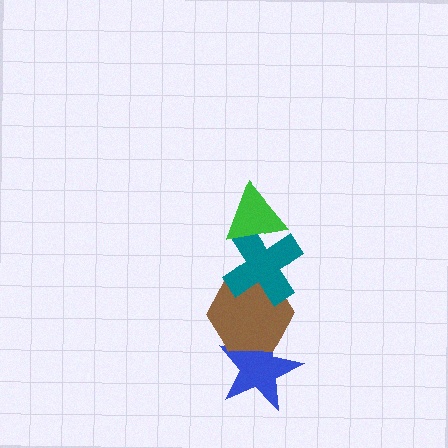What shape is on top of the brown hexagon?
The teal cross is on top of the brown hexagon.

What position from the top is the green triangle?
The green triangle is 1st from the top.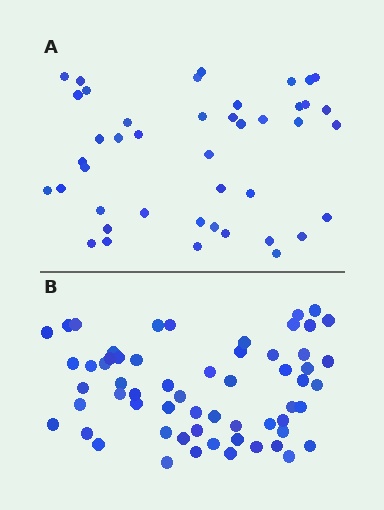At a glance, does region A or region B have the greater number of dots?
Region B (the bottom region) has more dots.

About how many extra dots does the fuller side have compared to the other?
Region B has approximately 15 more dots than region A.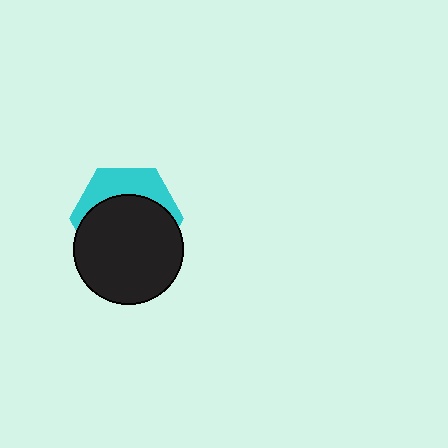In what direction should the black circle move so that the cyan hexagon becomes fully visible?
The black circle should move down. That is the shortest direction to clear the overlap and leave the cyan hexagon fully visible.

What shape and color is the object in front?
The object in front is a black circle.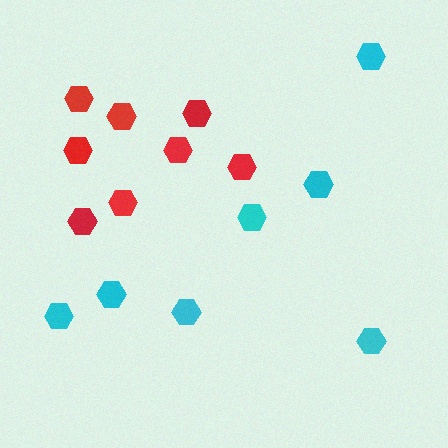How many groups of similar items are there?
There are 2 groups: one group of red hexagons (8) and one group of cyan hexagons (7).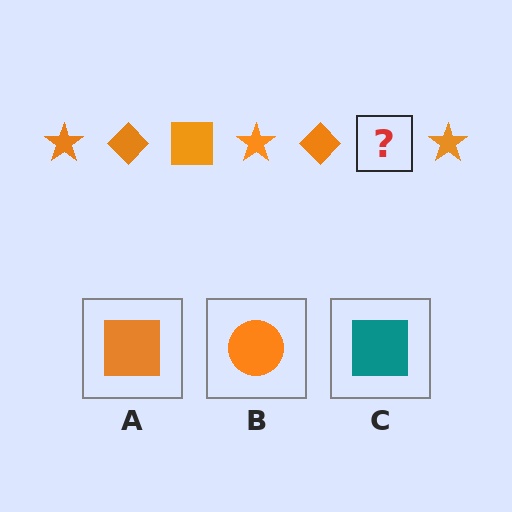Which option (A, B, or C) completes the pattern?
A.